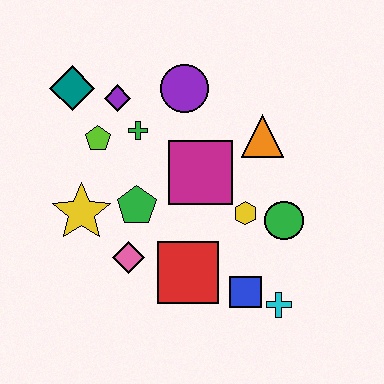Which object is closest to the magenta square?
The yellow hexagon is closest to the magenta square.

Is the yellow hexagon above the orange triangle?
No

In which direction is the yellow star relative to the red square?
The yellow star is to the left of the red square.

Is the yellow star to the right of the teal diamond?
Yes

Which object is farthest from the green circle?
The teal diamond is farthest from the green circle.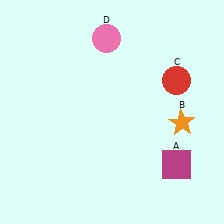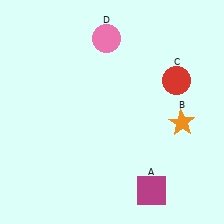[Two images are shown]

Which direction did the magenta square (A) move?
The magenta square (A) moved down.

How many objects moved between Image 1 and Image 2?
1 object moved between the two images.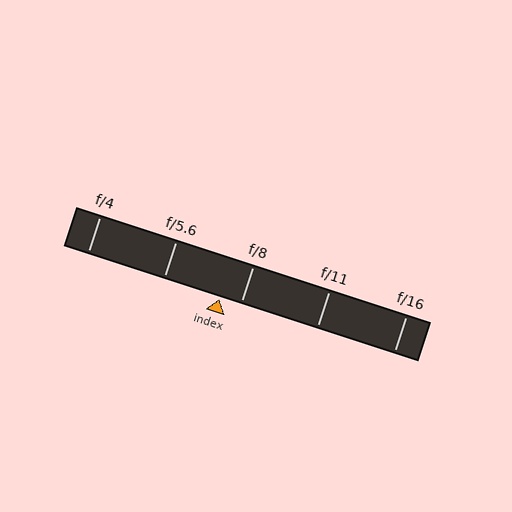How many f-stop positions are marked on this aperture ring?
There are 5 f-stop positions marked.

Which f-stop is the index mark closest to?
The index mark is closest to f/8.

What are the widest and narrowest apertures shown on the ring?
The widest aperture shown is f/4 and the narrowest is f/16.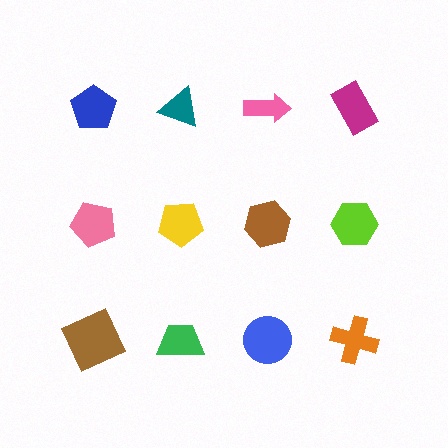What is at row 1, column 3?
A pink arrow.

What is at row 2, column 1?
A pink pentagon.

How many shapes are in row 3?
4 shapes.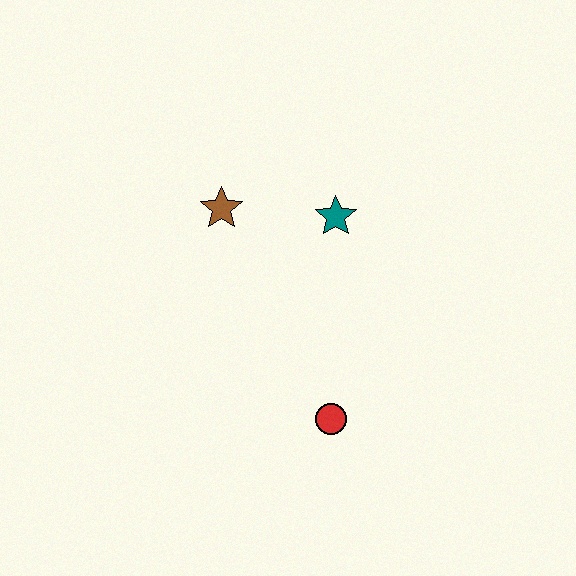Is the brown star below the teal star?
No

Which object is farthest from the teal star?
The red circle is farthest from the teal star.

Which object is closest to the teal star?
The brown star is closest to the teal star.